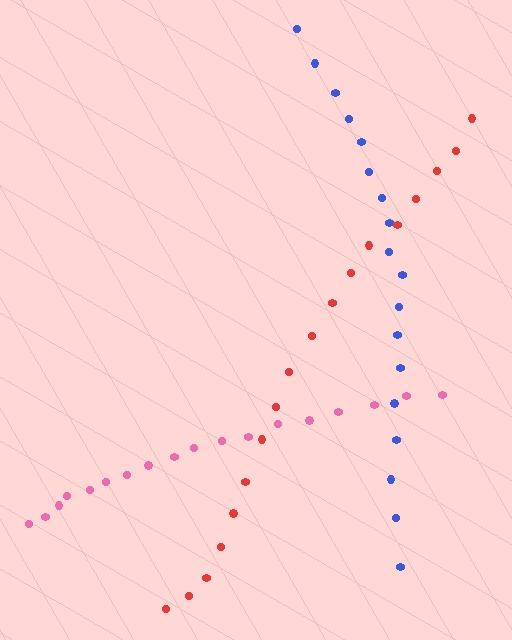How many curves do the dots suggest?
There are 3 distinct paths.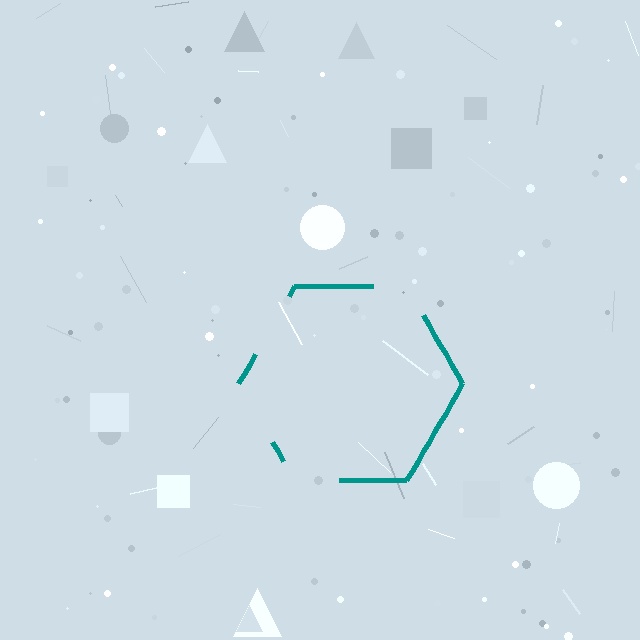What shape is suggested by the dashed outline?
The dashed outline suggests a hexagon.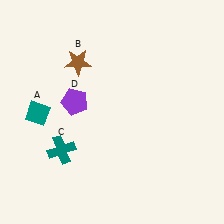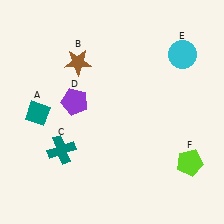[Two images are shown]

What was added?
A cyan circle (E), a lime pentagon (F) were added in Image 2.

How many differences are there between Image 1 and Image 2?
There are 2 differences between the two images.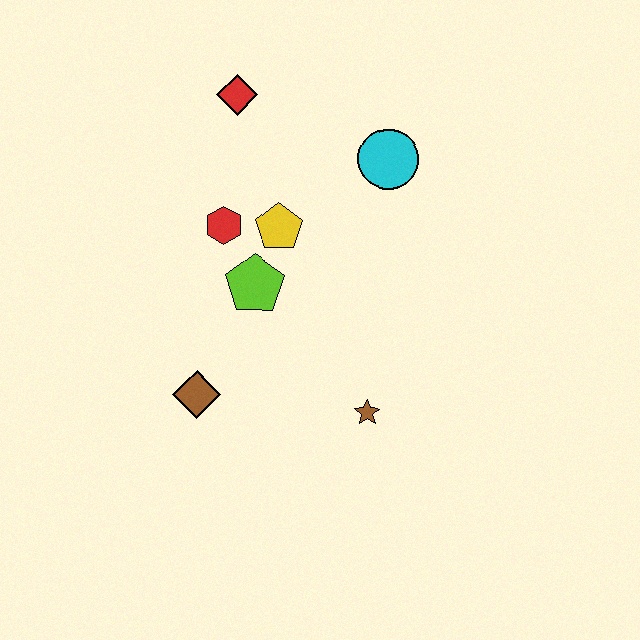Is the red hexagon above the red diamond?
No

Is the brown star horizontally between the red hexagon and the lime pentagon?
No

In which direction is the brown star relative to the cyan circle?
The brown star is below the cyan circle.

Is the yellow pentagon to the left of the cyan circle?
Yes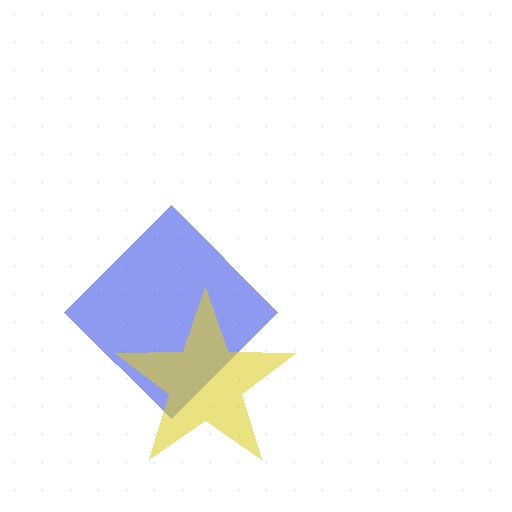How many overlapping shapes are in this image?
There are 2 overlapping shapes in the image.